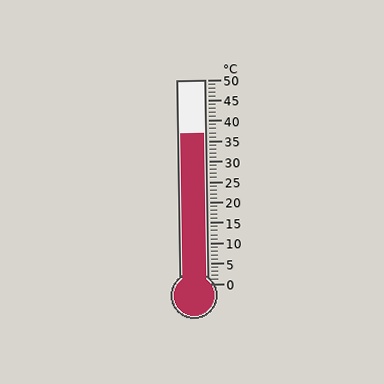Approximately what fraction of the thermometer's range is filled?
The thermometer is filled to approximately 75% of its range.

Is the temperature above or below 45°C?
The temperature is below 45°C.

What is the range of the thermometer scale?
The thermometer scale ranges from 0°C to 50°C.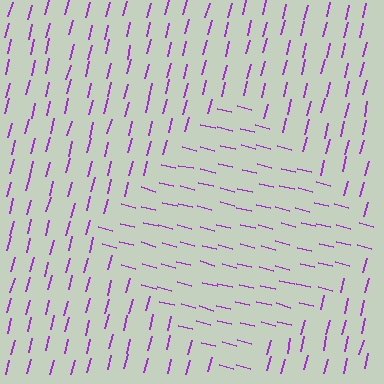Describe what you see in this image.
The image is filled with small purple line segments. A diamond region in the image has lines oriented differently from the surrounding lines, creating a visible texture boundary.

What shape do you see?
I see a diamond.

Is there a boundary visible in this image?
Yes, there is a texture boundary formed by a change in line orientation.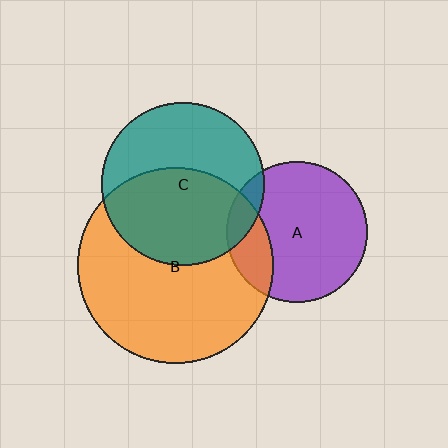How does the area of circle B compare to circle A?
Approximately 1.9 times.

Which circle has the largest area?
Circle B (orange).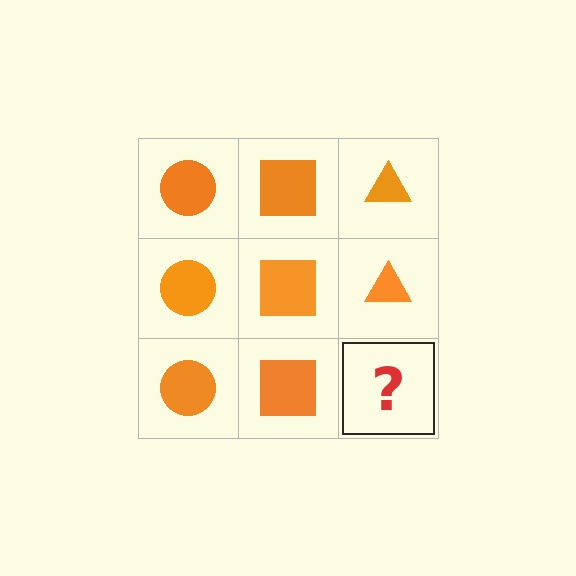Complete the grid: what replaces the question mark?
The question mark should be replaced with an orange triangle.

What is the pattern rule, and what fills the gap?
The rule is that each column has a consistent shape. The gap should be filled with an orange triangle.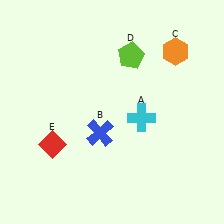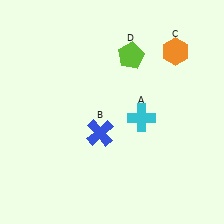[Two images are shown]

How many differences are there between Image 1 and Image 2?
There is 1 difference between the two images.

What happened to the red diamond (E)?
The red diamond (E) was removed in Image 2. It was in the bottom-left area of Image 1.